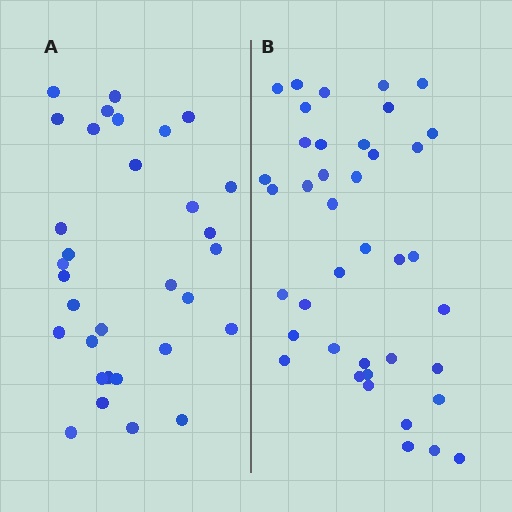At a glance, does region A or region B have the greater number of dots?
Region B (the right region) has more dots.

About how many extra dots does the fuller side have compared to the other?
Region B has roughly 8 or so more dots than region A.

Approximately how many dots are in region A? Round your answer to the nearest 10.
About 30 dots. (The exact count is 32, which rounds to 30.)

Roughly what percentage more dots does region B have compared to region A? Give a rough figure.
About 25% more.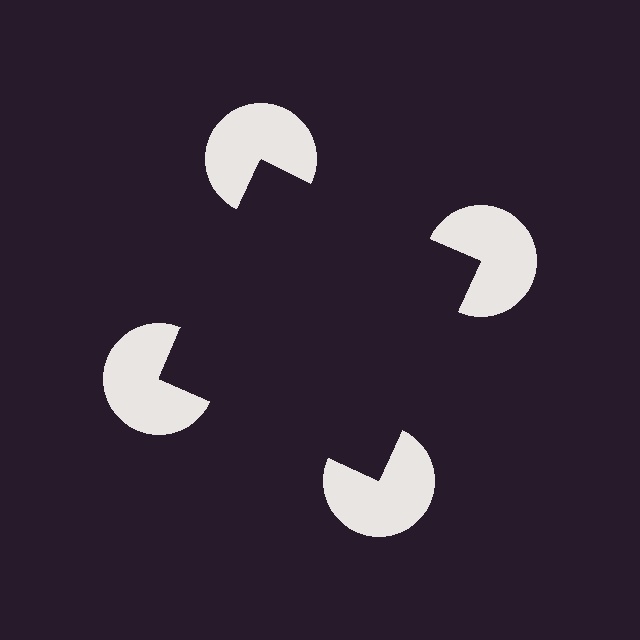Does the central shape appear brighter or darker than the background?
It typically appears slightly darker than the background, even though no actual brightness change is drawn.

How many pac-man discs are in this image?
There are 4 — one at each vertex of the illusory square.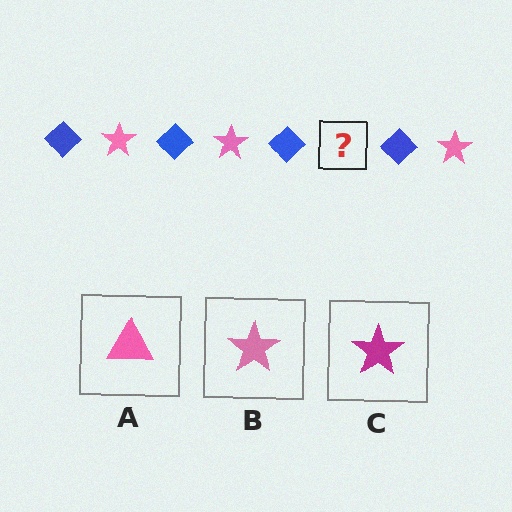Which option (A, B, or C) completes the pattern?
B.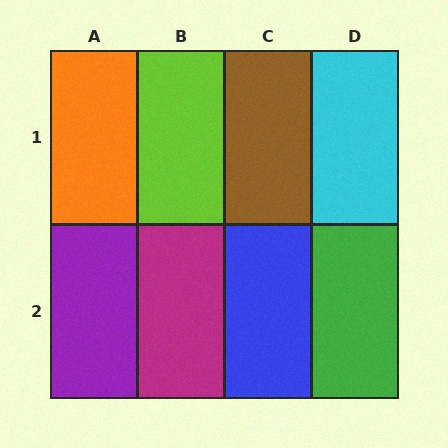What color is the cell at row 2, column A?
Purple.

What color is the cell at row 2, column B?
Magenta.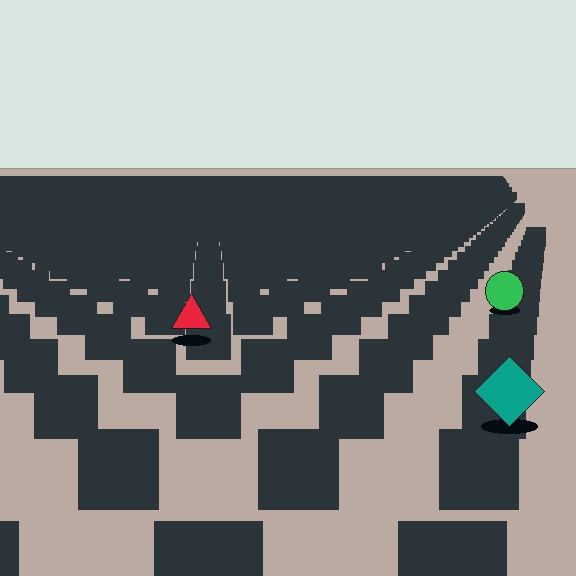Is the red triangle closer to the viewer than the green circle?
Yes. The red triangle is closer — you can tell from the texture gradient: the ground texture is coarser near it.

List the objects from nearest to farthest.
From nearest to farthest: the teal diamond, the red triangle, the green circle.